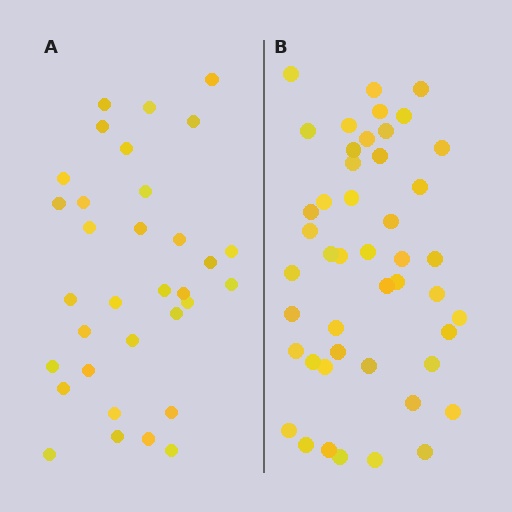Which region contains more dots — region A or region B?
Region B (the right region) has more dots.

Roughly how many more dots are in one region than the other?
Region B has approximately 15 more dots than region A.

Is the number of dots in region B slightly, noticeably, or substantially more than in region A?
Region B has noticeably more, but not dramatically so. The ratio is roughly 1.4 to 1.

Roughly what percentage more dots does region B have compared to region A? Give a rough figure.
About 40% more.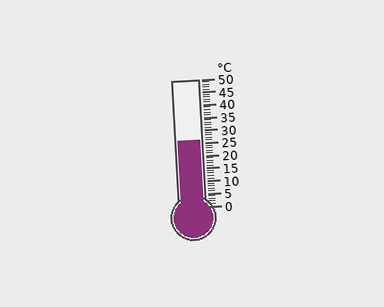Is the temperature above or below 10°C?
The temperature is above 10°C.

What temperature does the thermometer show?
The thermometer shows approximately 26°C.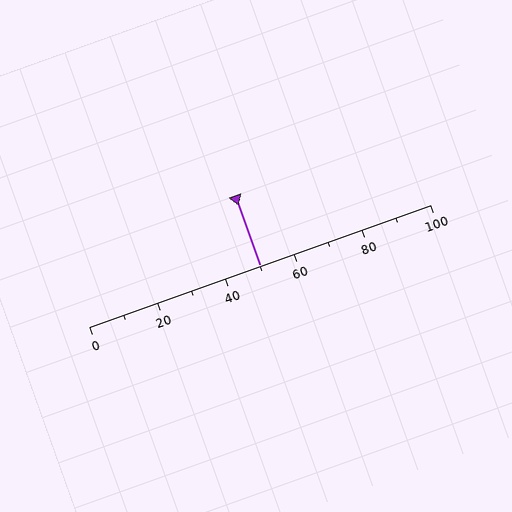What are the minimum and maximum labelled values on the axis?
The axis runs from 0 to 100.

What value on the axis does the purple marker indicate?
The marker indicates approximately 50.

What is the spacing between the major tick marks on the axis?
The major ticks are spaced 20 apart.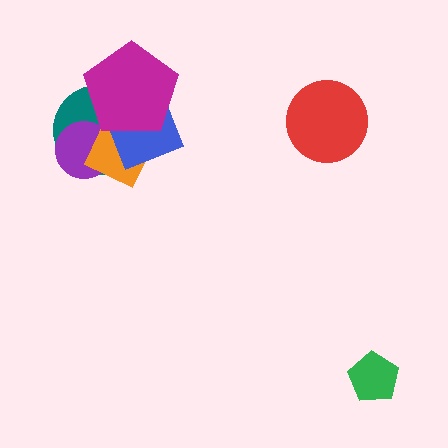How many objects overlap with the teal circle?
4 objects overlap with the teal circle.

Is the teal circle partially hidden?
Yes, it is partially covered by another shape.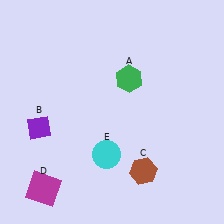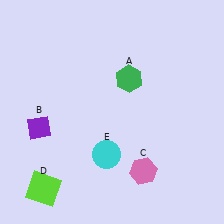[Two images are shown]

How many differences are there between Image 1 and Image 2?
There are 2 differences between the two images.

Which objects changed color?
C changed from brown to pink. D changed from magenta to lime.